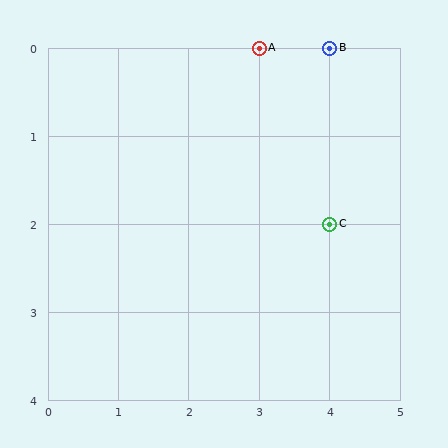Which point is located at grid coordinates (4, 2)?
Point C is at (4, 2).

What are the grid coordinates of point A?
Point A is at grid coordinates (3, 0).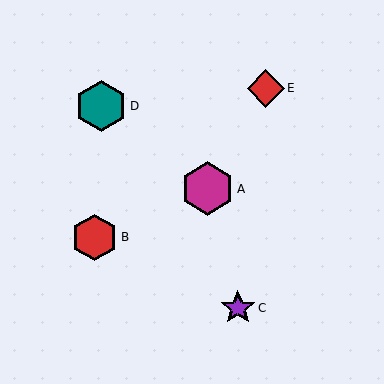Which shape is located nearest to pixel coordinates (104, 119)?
The teal hexagon (labeled D) at (101, 106) is nearest to that location.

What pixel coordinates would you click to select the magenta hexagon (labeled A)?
Click at (207, 189) to select the magenta hexagon A.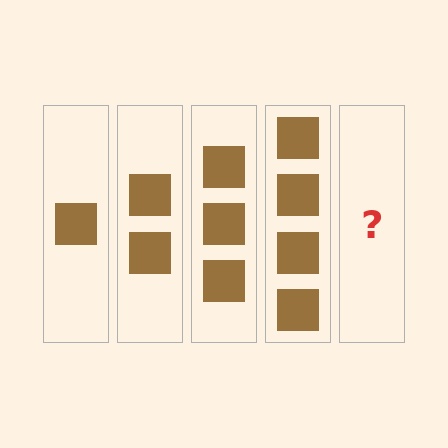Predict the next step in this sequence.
The next step is 5 squares.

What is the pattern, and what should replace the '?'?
The pattern is that each step adds one more square. The '?' should be 5 squares.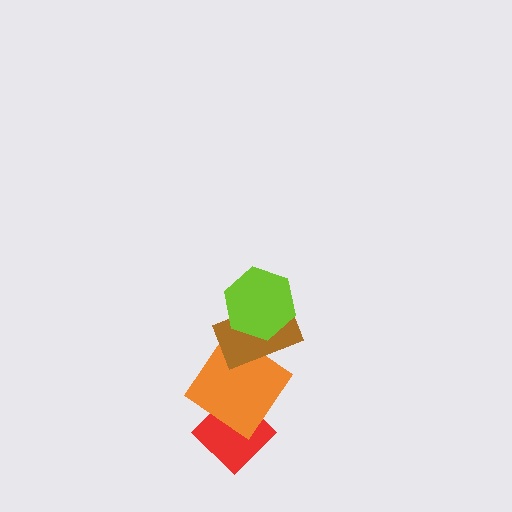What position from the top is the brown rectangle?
The brown rectangle is 2nd from the top.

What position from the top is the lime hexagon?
The lime hexagon is 1st from the top.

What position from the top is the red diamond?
The red diamond is 4th from the top.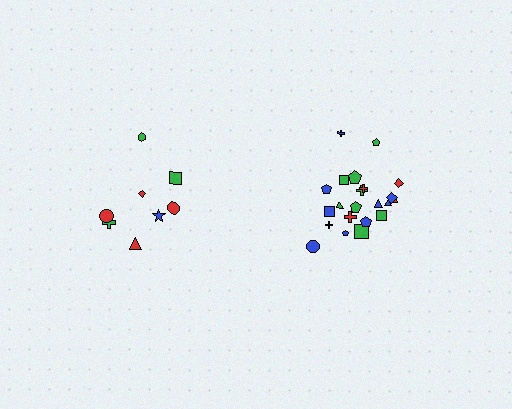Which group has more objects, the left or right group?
The right group.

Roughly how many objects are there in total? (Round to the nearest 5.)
Roughly 30 objects in total.